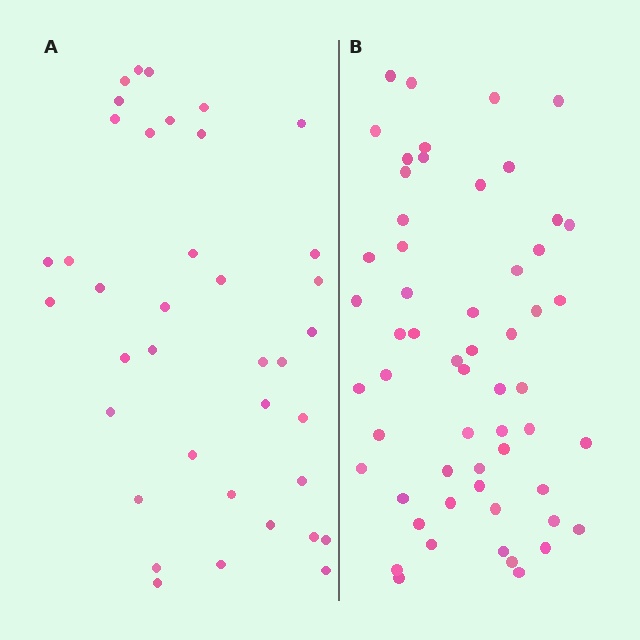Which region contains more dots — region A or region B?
Region B (the right region) has more dots.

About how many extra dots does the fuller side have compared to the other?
Region B has approximately 20 more dots than region A.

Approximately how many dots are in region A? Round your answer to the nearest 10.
About 40 dots. (The exact count is 38, which rounds to 40.)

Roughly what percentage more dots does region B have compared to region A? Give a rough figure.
About 50% more.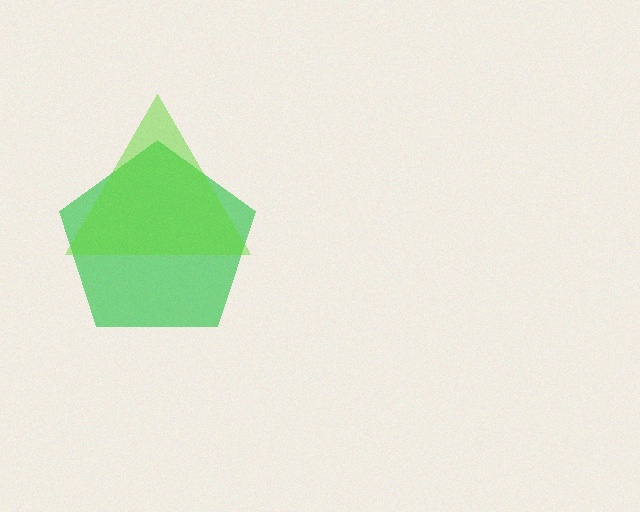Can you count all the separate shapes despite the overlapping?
Yes, there are 2 separate shapes.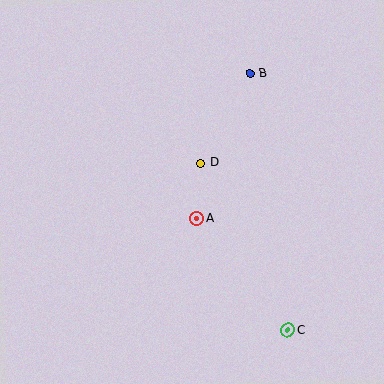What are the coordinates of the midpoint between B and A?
The midpoint between B and A is at (223, 146).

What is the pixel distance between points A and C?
The distance between A and C is 144 pixels.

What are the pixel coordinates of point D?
Point D is at (201, 163).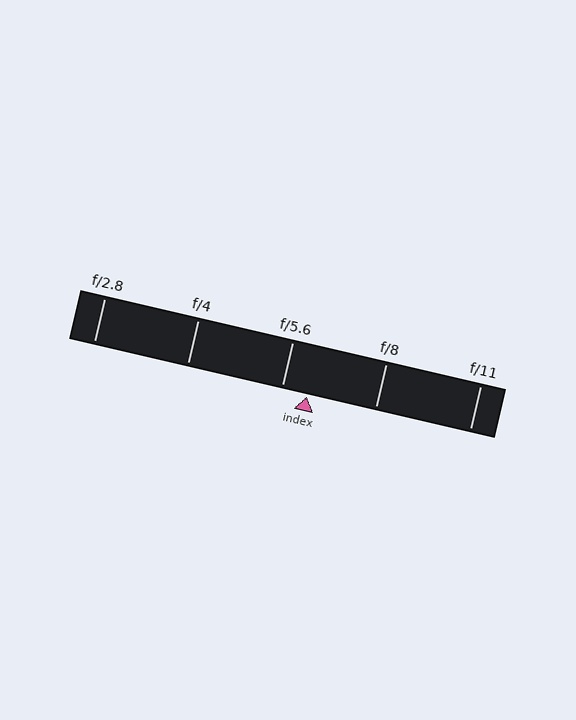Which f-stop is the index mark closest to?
The index mark is closest to f/5.6.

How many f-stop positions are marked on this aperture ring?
There are 5 f-stop positions marked.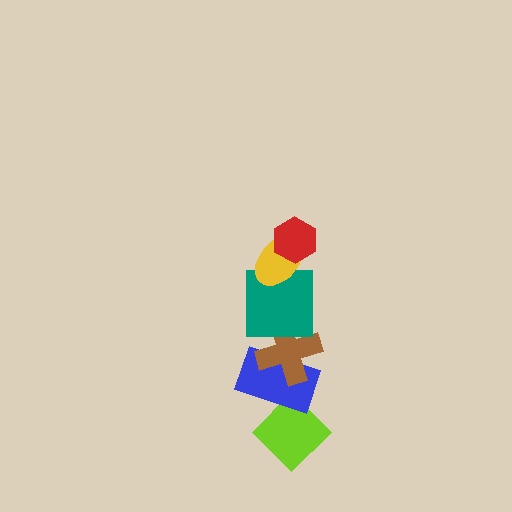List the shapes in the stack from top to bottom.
From top to bottom: the red hexagon, the yellow ellipse, the teal square, the brown cross, the blue rectangle, the lime diamond.